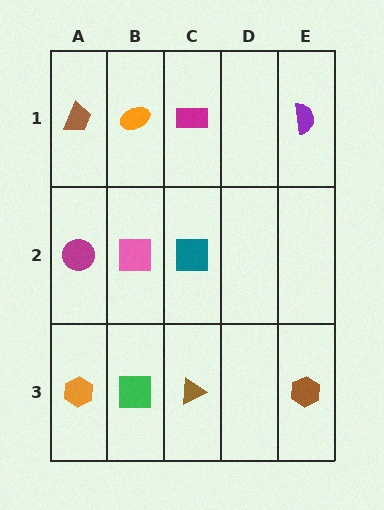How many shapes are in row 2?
3 shapes.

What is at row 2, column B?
A pink square.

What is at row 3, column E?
A brown hexagon.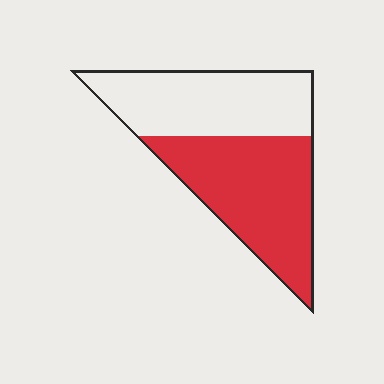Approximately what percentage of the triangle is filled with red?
Approximately 55%.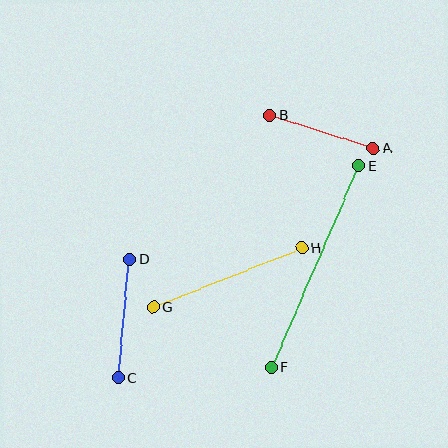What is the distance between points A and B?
The distance is approximately 109 pixels.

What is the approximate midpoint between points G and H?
The midpoint is at approximately (227, 278) pixels.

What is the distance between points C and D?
The distance is approximately 119 pixels.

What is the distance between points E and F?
The distance is approximately 219 pixels.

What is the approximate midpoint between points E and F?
The midpoint is at approximately (315, 267) pixels.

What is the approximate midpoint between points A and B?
The midpoint is at approximately (321, 132) pixels.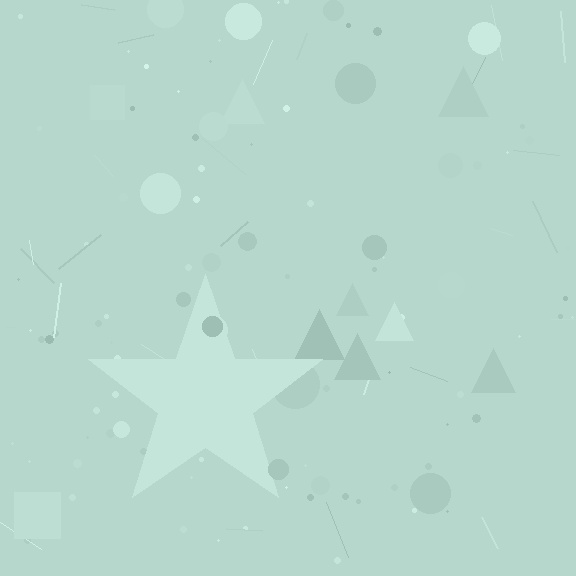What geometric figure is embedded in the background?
A star is embedded in the background.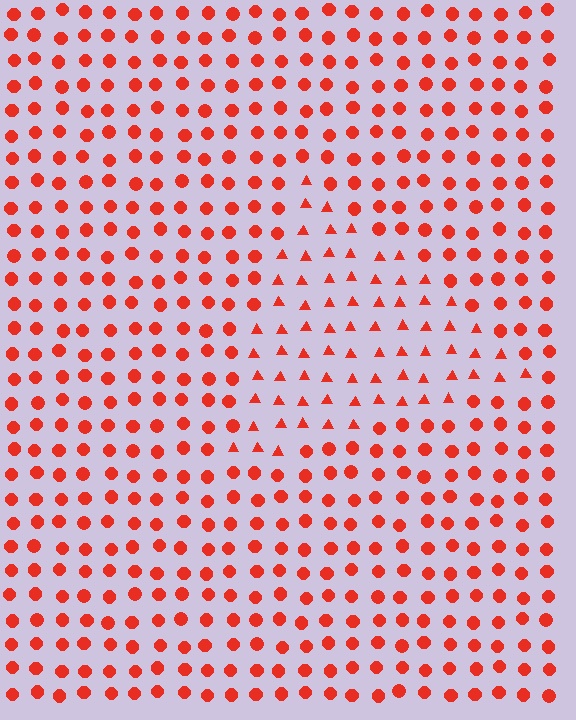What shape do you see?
I see a triangle.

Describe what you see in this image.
The image is filled with small red elements arranged in a uniform grid. A triangle-shaped region contains triangles, while the surrounding area contains circles. The boundary is defined purely by the change in element shape.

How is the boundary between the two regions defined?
The boundary is defined by a change in element shape: triangles inside vs. circles outside. All elements share the same color and spacing.